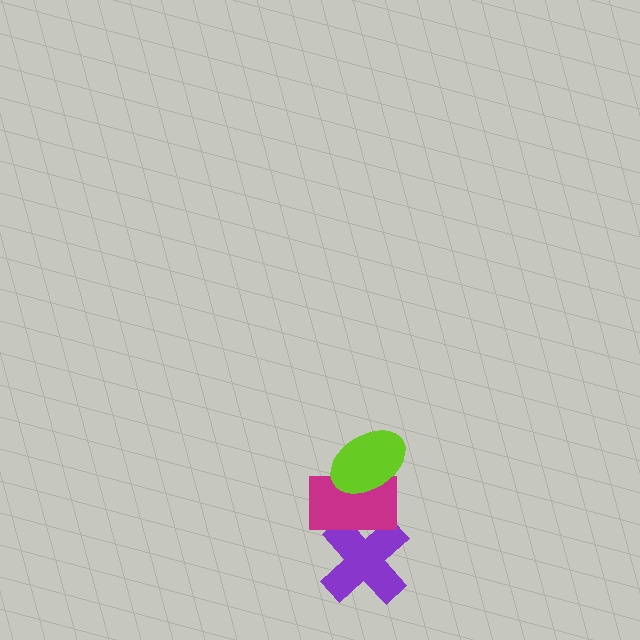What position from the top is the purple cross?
The purple cross is 3rd from the top.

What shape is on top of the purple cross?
The magenta rectangle is on top of the purple cross.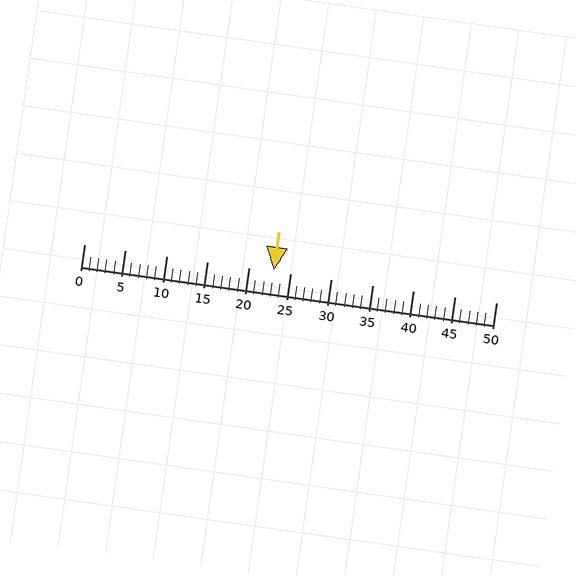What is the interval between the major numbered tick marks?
The major tick marks are spaced 5 units apart.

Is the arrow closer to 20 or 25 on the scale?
The arrow is closer to 25.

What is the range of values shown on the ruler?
The ruler shows values from 0 to 50.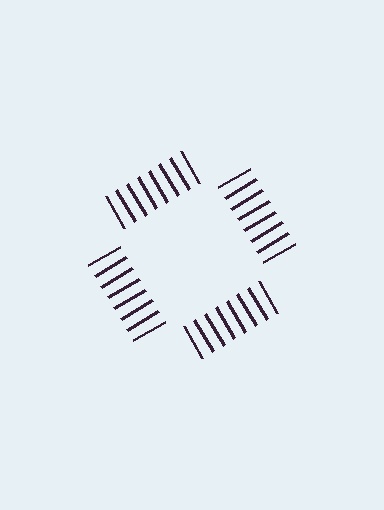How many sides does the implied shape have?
4 sides — the line-ends trace a square.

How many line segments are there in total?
32 — 8 along each of the 4 edges.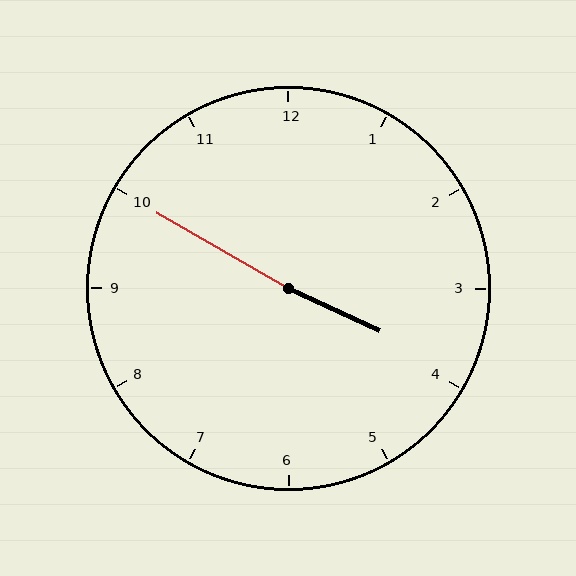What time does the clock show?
3:50.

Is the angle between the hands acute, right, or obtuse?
It is obtuse.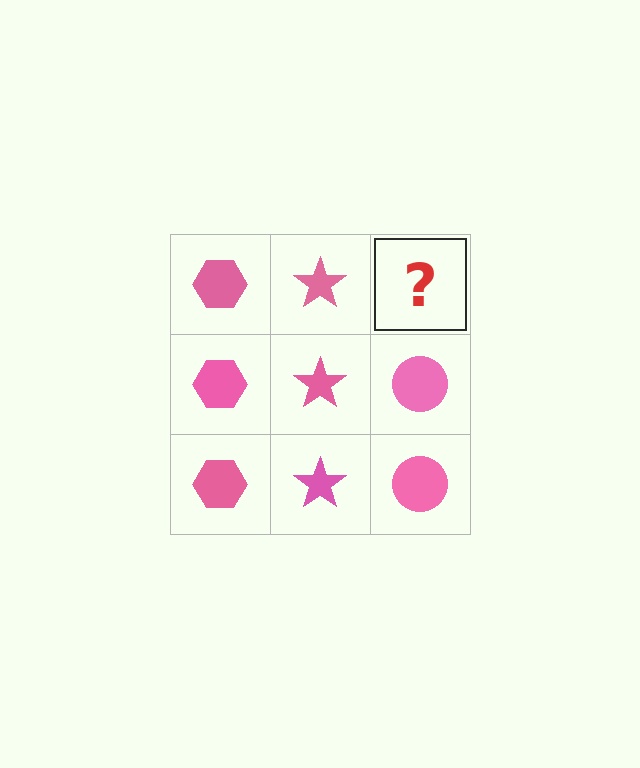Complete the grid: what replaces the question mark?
The question mark should be replaced with a pink circle.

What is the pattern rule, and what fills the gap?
The rule is that each column has a consistent shape. The gap should be filled with a pink circle.